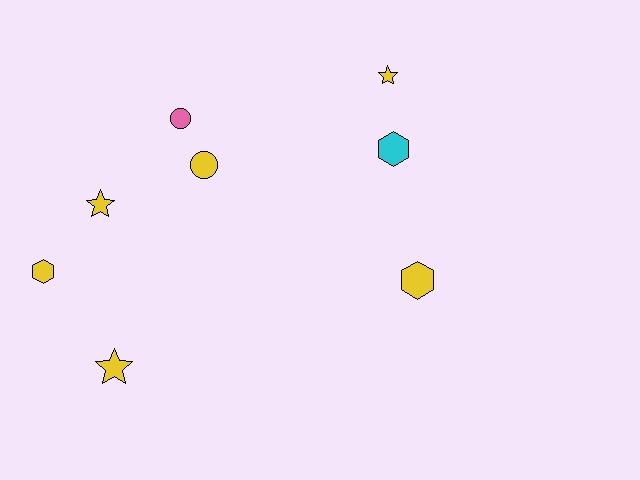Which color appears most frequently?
Yellow, with 6 objects.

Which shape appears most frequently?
Hexagon, with 3 objects.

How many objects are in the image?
There are 8 objects.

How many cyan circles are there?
There are no cyan circles.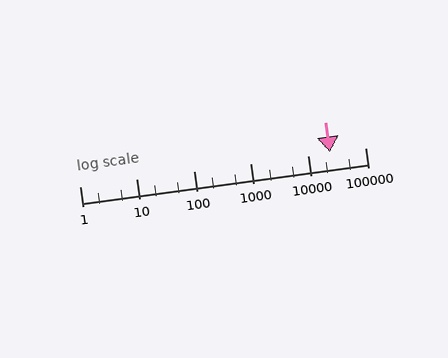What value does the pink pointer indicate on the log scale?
The pointer indicates approximately 24000.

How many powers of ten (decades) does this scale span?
The scale spans 5 decades, from 1 to 100000.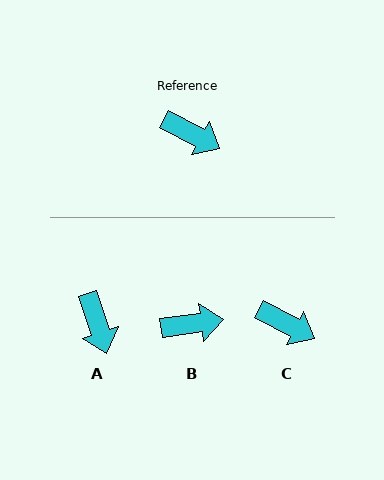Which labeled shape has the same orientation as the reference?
C.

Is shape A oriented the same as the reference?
No, it is off by about 44 degrees.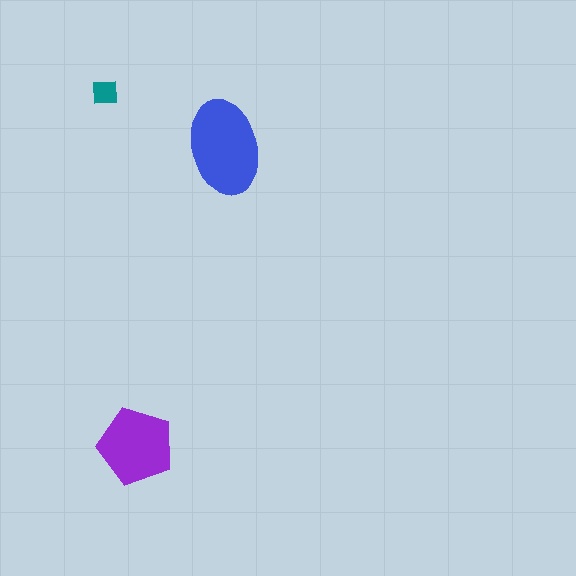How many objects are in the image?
There are 3 objects in the image.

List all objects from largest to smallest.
The blue ellipse, the purple pentagon, the teal square.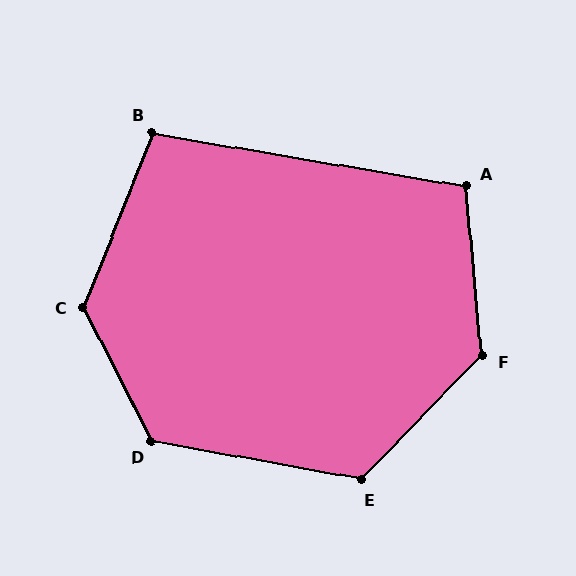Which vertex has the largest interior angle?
C, at approximately 131 degrees.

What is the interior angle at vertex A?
Approximately 105 degrees (obtuse).